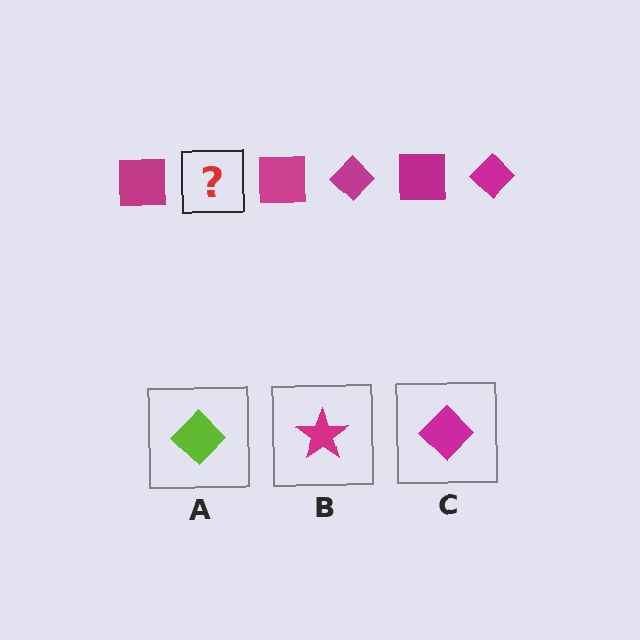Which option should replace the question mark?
Option C.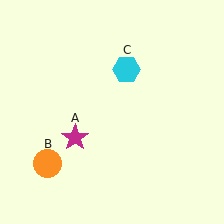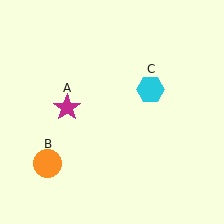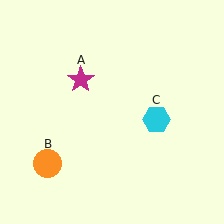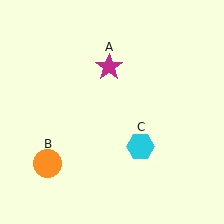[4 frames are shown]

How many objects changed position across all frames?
2 objects changed position: magenta star (object A), cyan hexagon (object C).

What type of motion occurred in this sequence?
The magenta star (object A), cyan hexagon (object C) rotated clockwise around the center of the scene.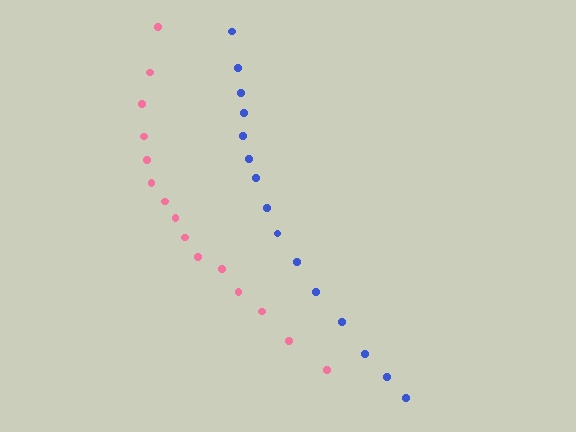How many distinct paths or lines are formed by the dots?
There are 2 distinct paths.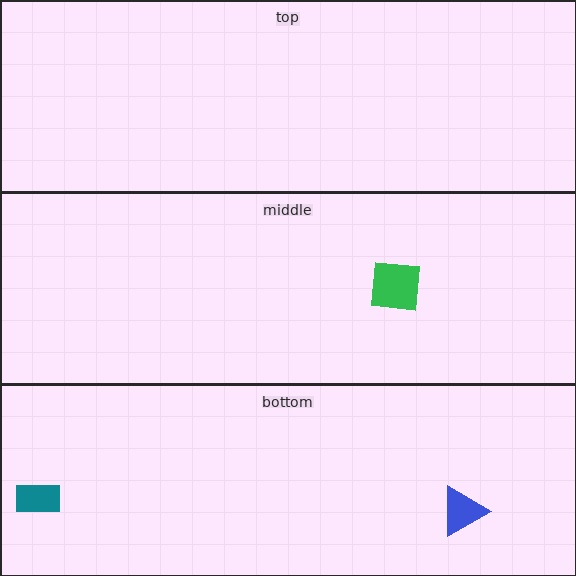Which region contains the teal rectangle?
The bottom region.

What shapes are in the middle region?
The green square.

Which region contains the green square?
The middle region.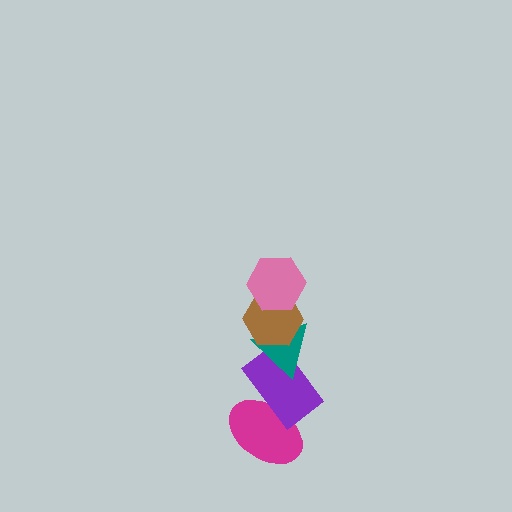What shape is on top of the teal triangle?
The brown hexagon is on top of the teal triangle.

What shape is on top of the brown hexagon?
The pink hexagon is on top of the brown hexagon.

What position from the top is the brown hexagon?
The brown hexagon is 2nd from the top.